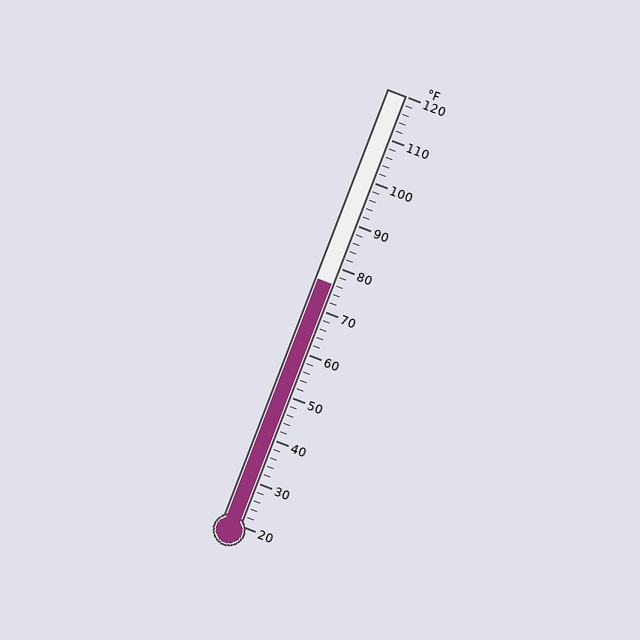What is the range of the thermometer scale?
The thermometer scale ranges from 20°F to 120°F.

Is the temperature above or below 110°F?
The temperature is below 110°F.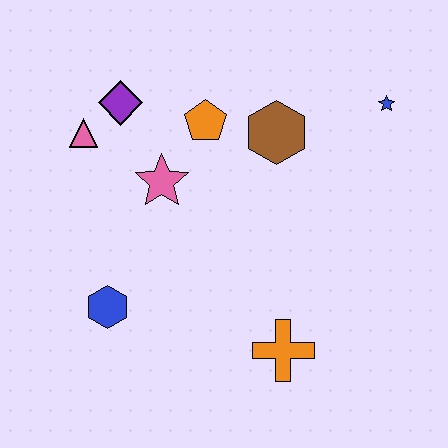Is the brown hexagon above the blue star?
No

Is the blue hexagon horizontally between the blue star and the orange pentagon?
No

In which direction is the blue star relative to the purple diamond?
The blue star is to the right of the purple diamond.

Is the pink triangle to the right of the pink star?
No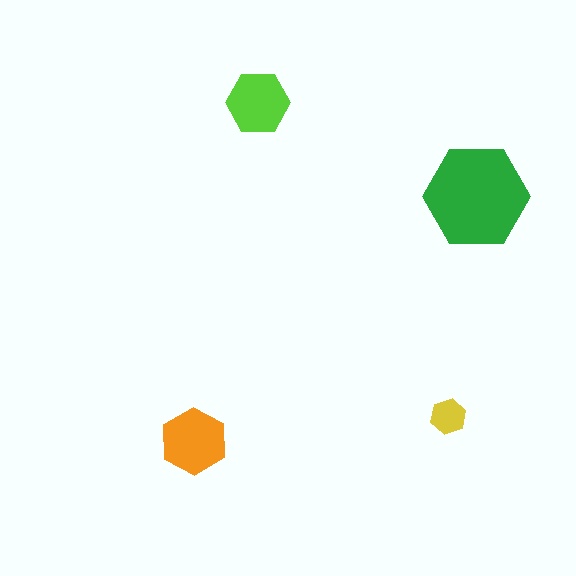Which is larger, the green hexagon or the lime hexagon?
The green one.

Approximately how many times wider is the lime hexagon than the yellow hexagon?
About 2 times wider.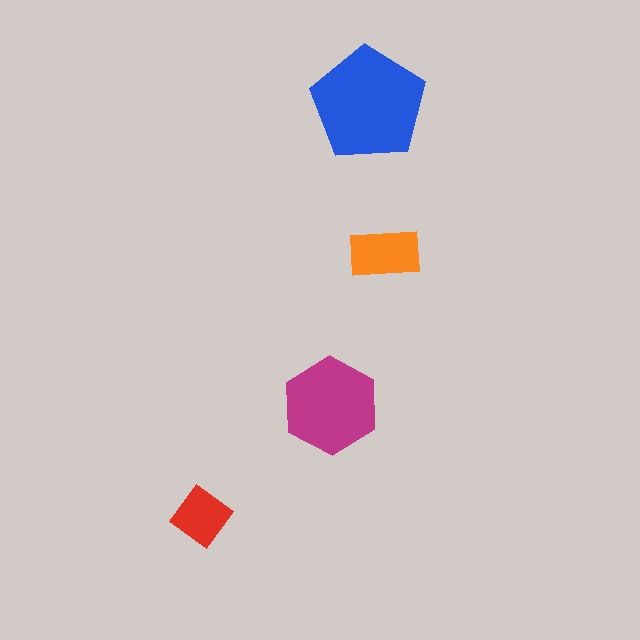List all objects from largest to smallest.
The blue pentagon, the magenta hexagon, the orange rectangle, the red diamond.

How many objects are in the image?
There are 4 objects in the image.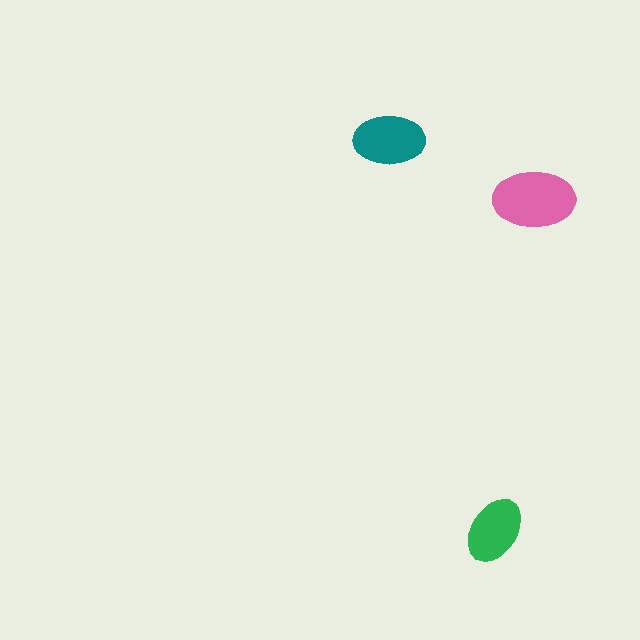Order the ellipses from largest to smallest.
the pink one, the teal one, the green one.